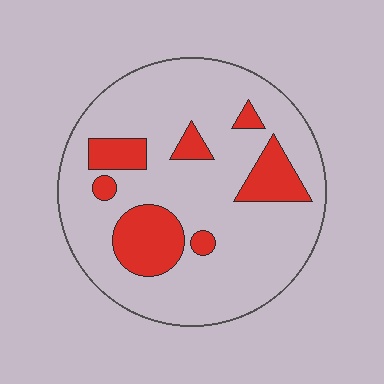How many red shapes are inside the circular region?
7.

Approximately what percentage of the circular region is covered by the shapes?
Approximately 20%.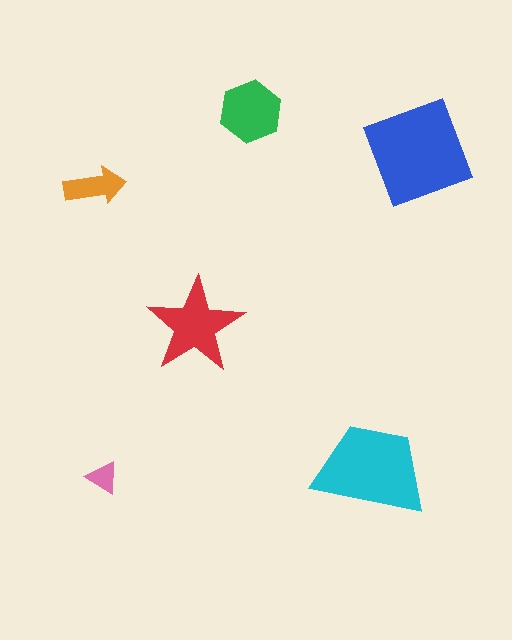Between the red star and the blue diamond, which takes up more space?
The blue diamond.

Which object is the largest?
The blue diamond.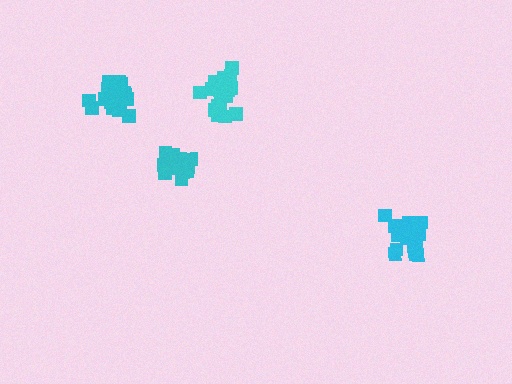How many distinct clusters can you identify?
There are 4 distinct clusters.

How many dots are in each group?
Group 1: 21 dots, Group 2: 16 dots, Group 3: 19 dots, Group 4: 21 dots (77 total).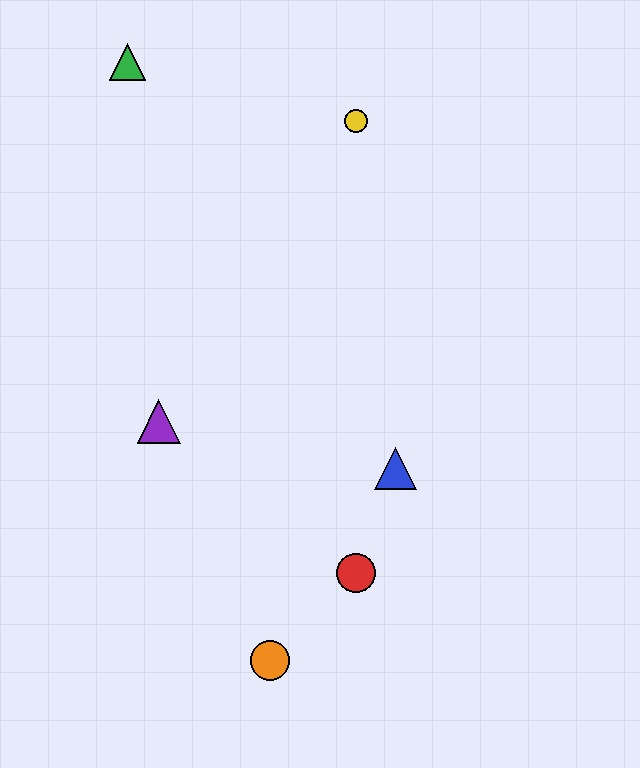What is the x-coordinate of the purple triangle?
The purple triangle is at x≈159.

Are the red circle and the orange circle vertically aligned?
No, the red circle is at x≈356 and the orange circle is at x≈270.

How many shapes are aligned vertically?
2 shapes (the red circle, the yellow circle) are aligned vertically.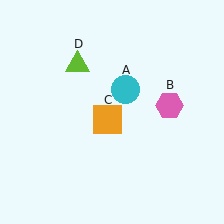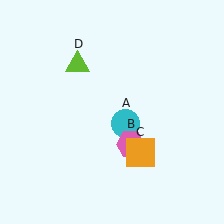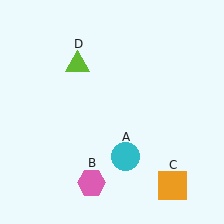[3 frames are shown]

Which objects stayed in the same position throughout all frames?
Lime triangle (object D) remained stationary.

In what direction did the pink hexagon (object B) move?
The pink hexagon (object B) moved down and to the left.